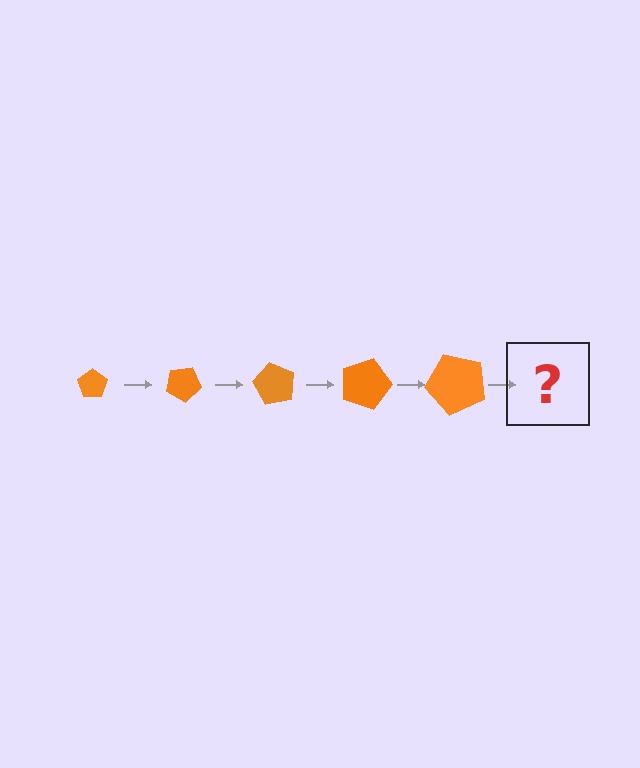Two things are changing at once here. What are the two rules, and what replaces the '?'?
The two rules are that the pentagon grows larger each step and it rotates 30 degrees each step. The '?' should be a pentagon, larger than the previous one and rotated 150 degrees from the start.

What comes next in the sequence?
The next element should be a pentagon, larger than the previous one and rotated 150 degrees from the start.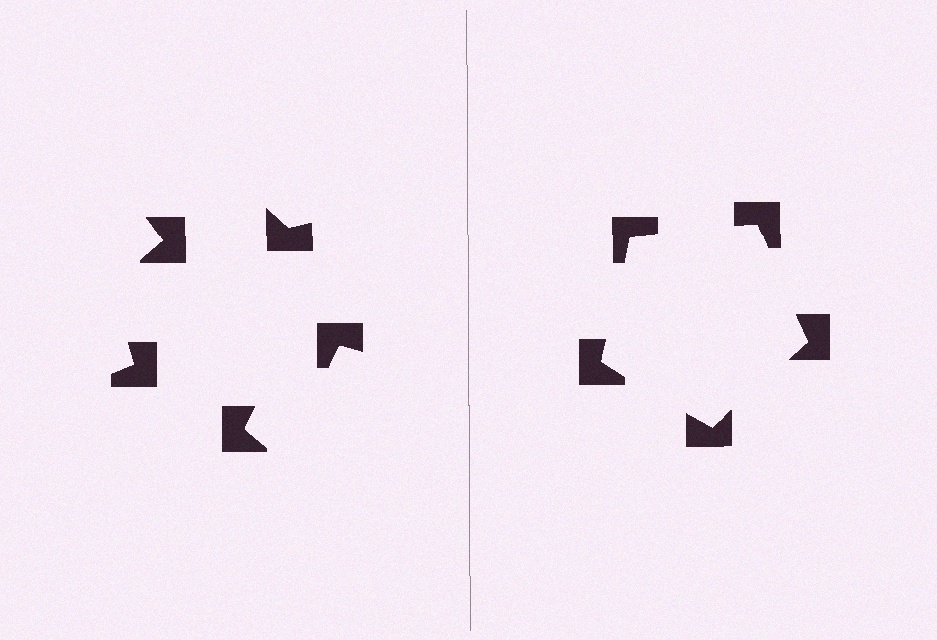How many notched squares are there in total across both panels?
10 — 5 on each side.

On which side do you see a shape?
An illusory pentagon appears on the right side. On the left side the wedge cuts are rotated, so no coherent shape forms.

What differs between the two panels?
The notched squares are positioned identically on both sides; only the wedge orientations differ. On the right they align to a pentagon; on the left they are misaligned.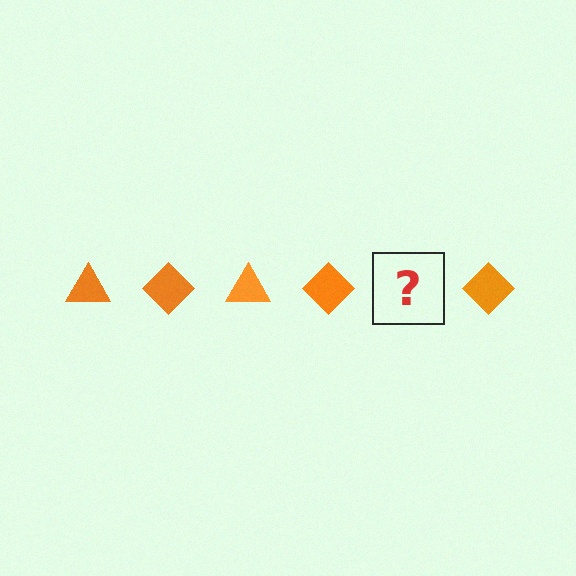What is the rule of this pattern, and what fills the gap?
The rule is that the pattern cycles through triangle, diamond shapes in orange. The gap should be filled with an orange triangle.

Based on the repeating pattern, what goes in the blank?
The blank should be an orange triangle.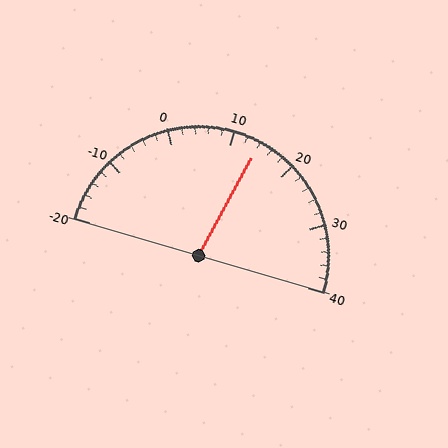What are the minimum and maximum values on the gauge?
The gauge ranges from -20 to 40.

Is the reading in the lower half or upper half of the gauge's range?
The reading is in the upper half of the range (-20 to 40).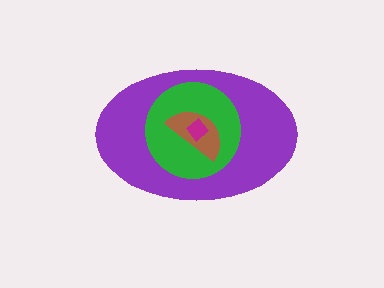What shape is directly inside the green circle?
The brown semicircle.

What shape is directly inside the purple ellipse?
The green circle.